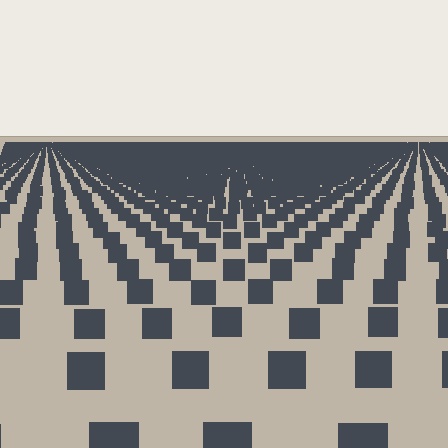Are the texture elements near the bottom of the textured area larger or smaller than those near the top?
Larger. Near the bottom, elements are closer to the viewer and appear at a bigger on-screen size.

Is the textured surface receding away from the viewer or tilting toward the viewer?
The surface is receding away from the viewer. Texture elements get smaller and denser toward the top.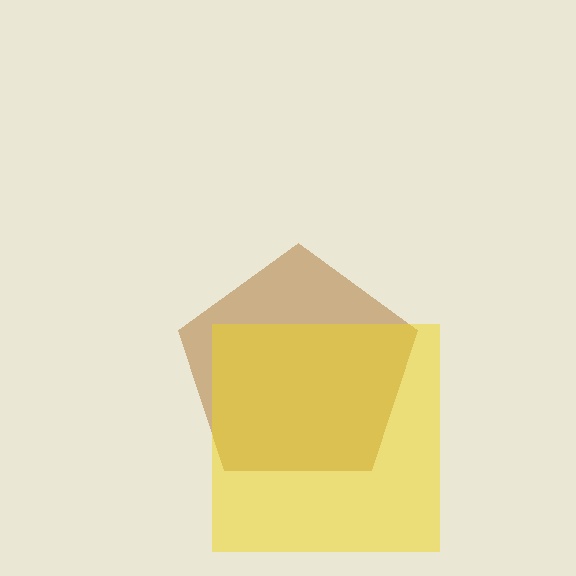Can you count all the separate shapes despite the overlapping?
Yes, there are 2 separate shapes.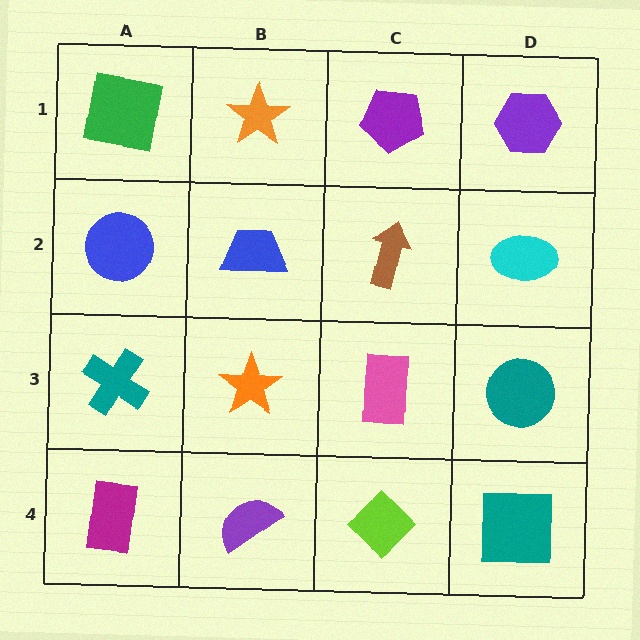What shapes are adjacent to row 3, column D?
A cyan ellipse (row 2, column D), a teal square (row 4, column D), a pink rectangle (row 3, column C).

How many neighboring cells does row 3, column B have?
4.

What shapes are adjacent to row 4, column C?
A pink rectangle (row 3, column C), a purple semicircle (row 4, column B), a teal square (row 4, column D).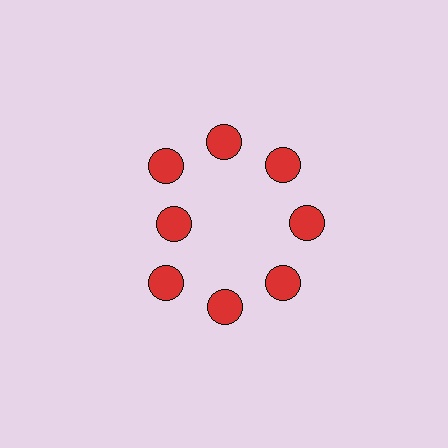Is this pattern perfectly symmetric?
No. The 8 red circles are arranged in a ring, but one element near the 9 o'clock position is pulled inward toward the center, breaking the 8-fold rotational symmetry.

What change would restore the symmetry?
The symmetry would be restored by moving it outward, back onto the ring so that all 8 circles sit at equal angles and equal distance from the center.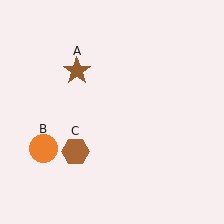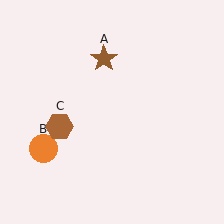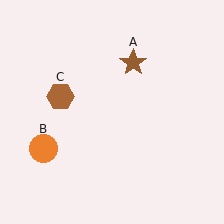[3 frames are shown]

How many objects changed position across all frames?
2 objects changed position: brown star (object A), brown hexagon (object C).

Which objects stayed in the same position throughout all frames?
Orange circle (object B) remained stationary.